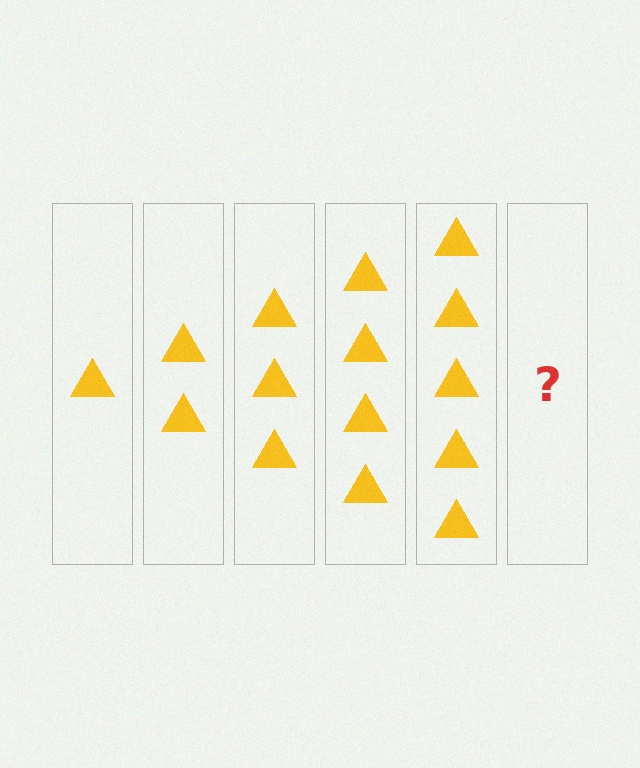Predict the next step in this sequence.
The next step is 6 triangles.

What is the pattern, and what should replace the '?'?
The pattern is that each step adds one more triangle. The '?' should be 6 triangles.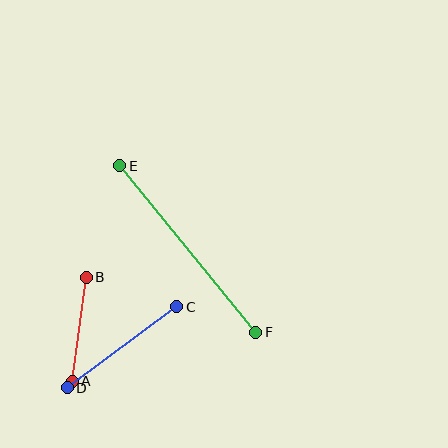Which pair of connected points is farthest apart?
Points E and F are farthest apart.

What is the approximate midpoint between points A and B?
The midpoint is at approximately (79, 329) pixels.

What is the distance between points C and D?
The distance is approximately 136 pixels.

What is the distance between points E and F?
The distance is approximately 215 pixels.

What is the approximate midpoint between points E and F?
The midpoint is at approximately (188, 249) pixels.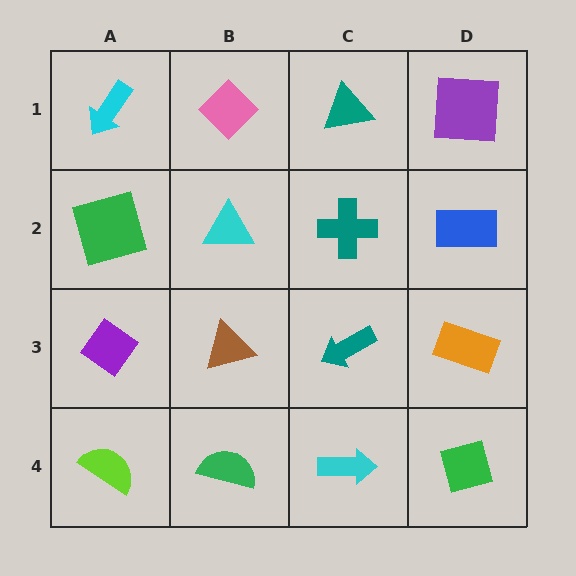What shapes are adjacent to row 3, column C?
A teal cross (row 2, column C), a cyan arrow (row 4, column C), a brown triangle (row 3, column B), an orange rectangle (row 3, column D).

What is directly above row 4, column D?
An orange rectangle.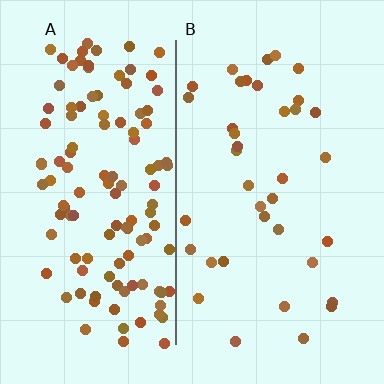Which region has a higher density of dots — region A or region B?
A (the left).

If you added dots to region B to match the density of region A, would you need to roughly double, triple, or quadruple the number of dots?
Approximately triple.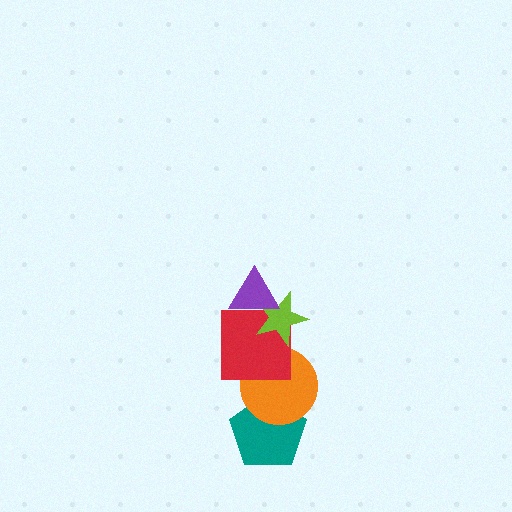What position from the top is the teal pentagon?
The teal pentagon is 5th from the top.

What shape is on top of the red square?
The lime star is on top of the red square.